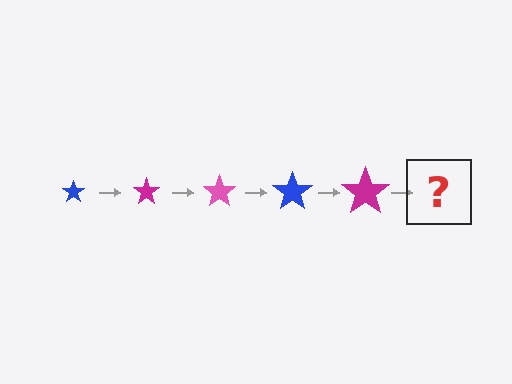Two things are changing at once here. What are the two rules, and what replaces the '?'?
The two rules are that the star grows larger each step and the color cycles through blue, magenta, and pink. The '?' should be a pink star, larger than the previous one.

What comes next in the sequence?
The next element should be a pink star, larger than the previous one.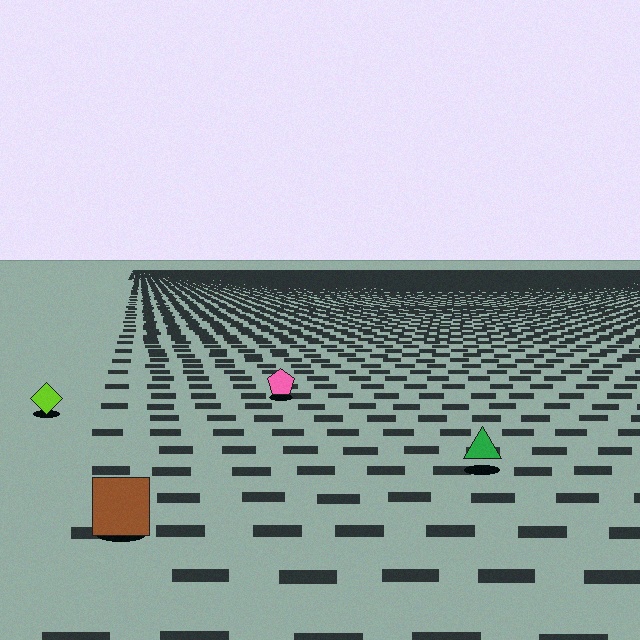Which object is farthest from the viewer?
The pink pentagon is farthest from the viewer. It appears smaller and the ground texture around it is denser.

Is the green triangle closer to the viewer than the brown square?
No. The brown square is closer — you can tell from the texture gradient: the ground texture is coarser near it.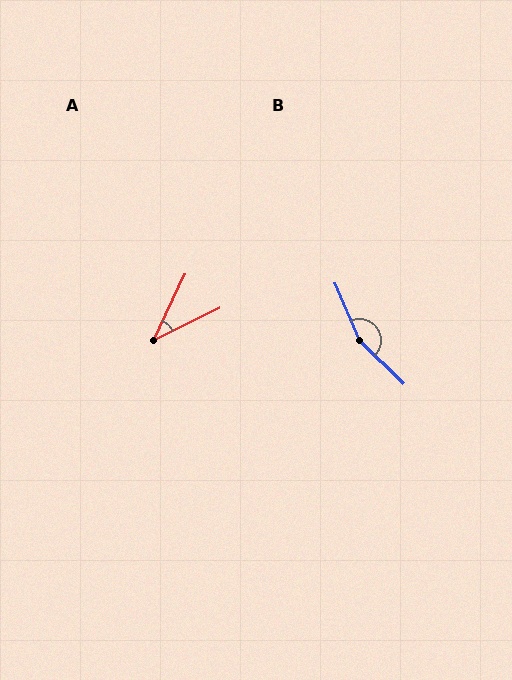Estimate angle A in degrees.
Approximately 39 degrees.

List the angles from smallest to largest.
A (39°), B (158°).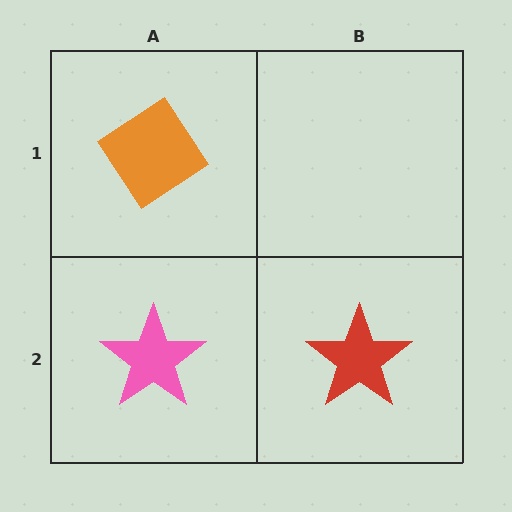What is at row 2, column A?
A pink star.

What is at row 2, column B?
A red star.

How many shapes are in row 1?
1 shape.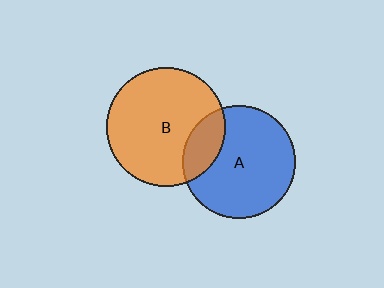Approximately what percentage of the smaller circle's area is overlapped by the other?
Approximately 20%.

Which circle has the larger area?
Circle B (orange).